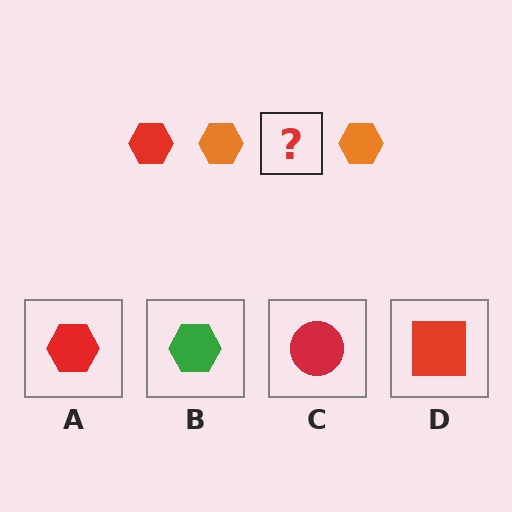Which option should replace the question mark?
Option A.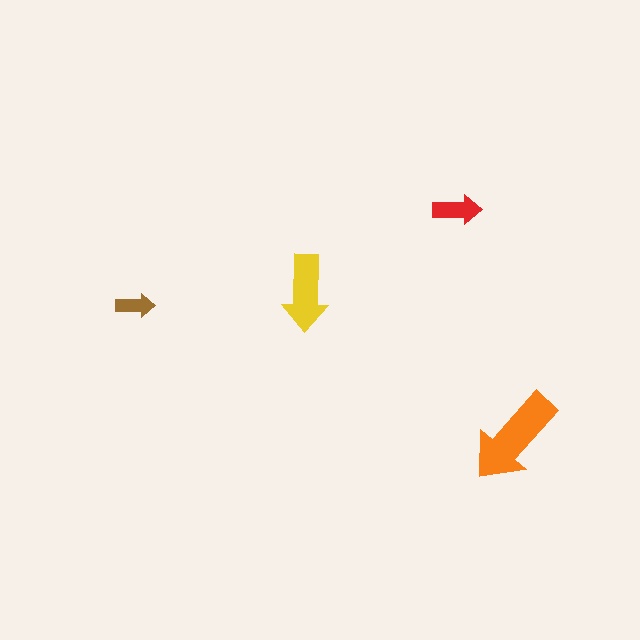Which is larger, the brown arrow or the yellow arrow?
The yellow one.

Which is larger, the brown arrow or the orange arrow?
The orange one.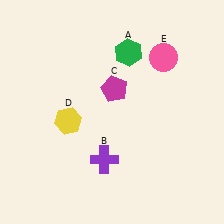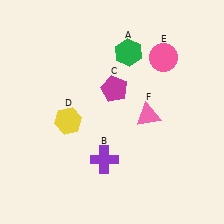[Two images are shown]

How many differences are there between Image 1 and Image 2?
There is 1 difference between the two images.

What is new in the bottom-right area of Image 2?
A pink triangle (F) was added in the bottom-right area of Image 2.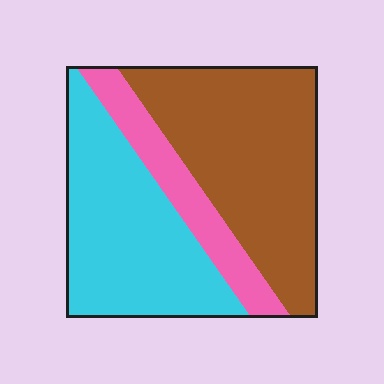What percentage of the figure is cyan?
Cyan covers about 40% of the figure.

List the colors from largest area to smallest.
From largest to smallest: brown, cyan, pink.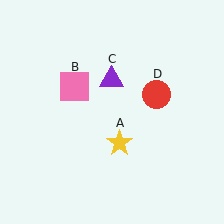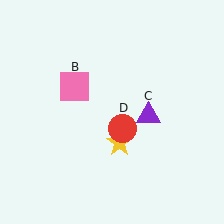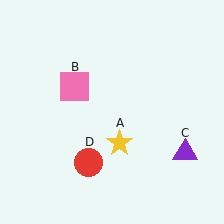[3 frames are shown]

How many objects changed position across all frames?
2 objects changed position: purple triangle (object C), red circle (object D).